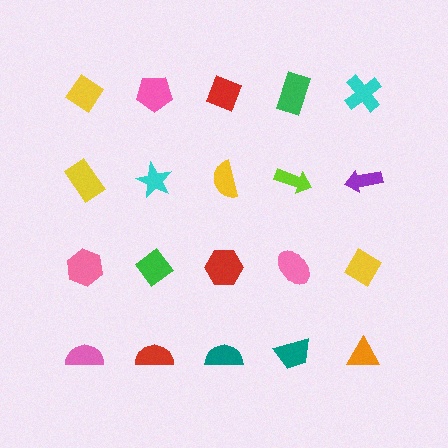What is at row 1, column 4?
A green rectangle.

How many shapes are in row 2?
5 shapes.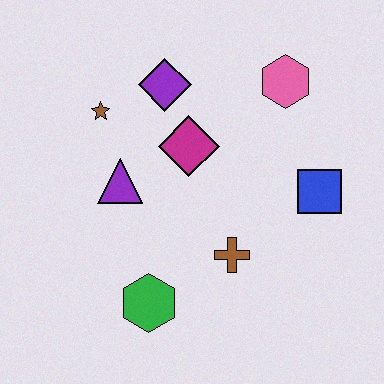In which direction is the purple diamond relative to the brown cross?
The purple diamond is above the brown cross.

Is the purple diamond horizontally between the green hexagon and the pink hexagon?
Yes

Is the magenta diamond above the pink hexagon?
No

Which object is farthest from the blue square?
The brown star is farthest from the blue square.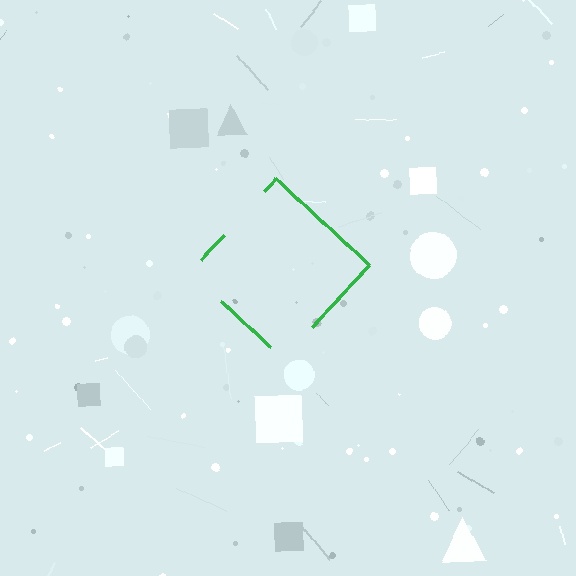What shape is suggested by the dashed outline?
The dashed outline suggests a diamond.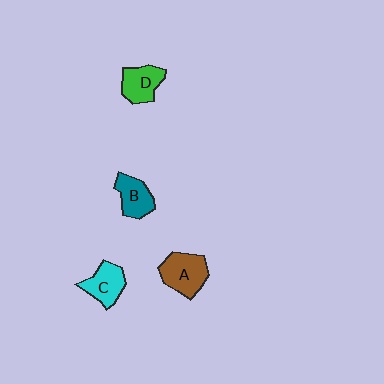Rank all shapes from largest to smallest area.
From largest to smallest: A (brown), C (cyan), D (green), B (teal).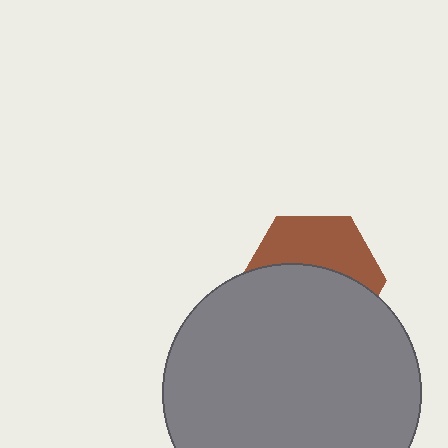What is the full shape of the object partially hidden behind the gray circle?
The partially hidden object is a brown hexagon.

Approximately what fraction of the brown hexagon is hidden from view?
Roughly 59% of the brown hexagon is hidden behind the gray circle.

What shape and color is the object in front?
The object in front is a gray circle.